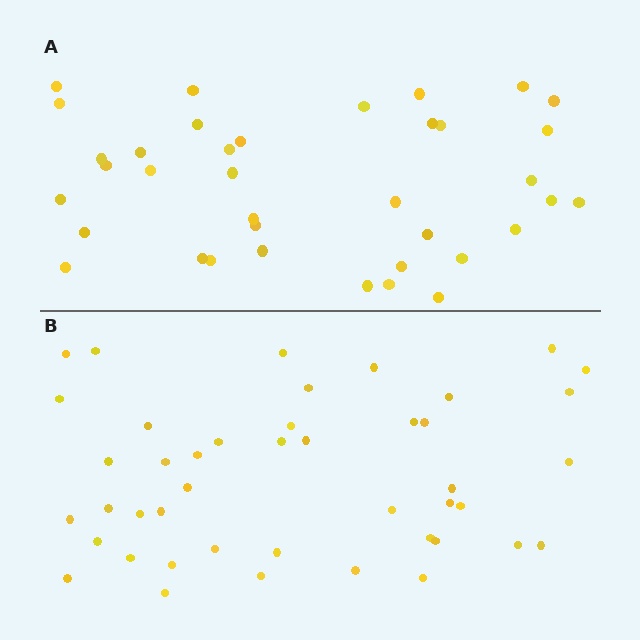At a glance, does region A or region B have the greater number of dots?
Region B (the bottom region) has more dots.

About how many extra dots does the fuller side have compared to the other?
Region B has roughly 8 or so more dots than region A.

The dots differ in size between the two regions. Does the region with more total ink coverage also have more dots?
No. Region A has more total ink coverage because its dots are larger, but region B actually contains more individual dots. Total area can be misleading — the number of items is what matters here.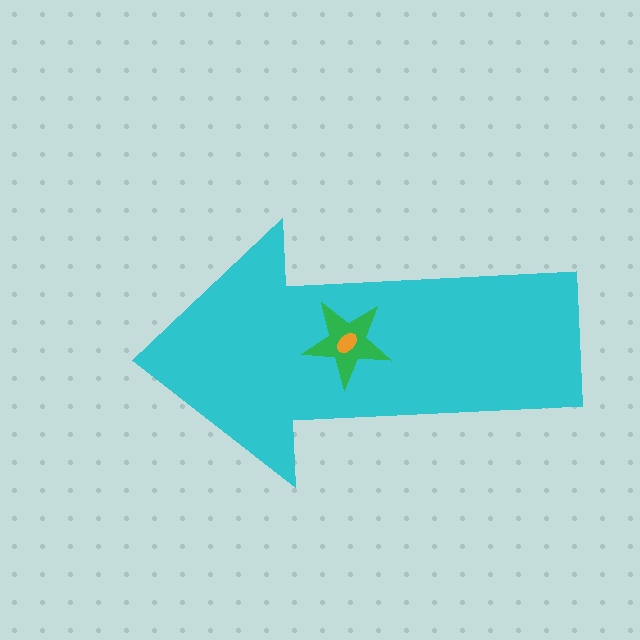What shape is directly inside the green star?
The orange ellipse.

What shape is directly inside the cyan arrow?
The green star.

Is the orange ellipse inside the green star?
Yes.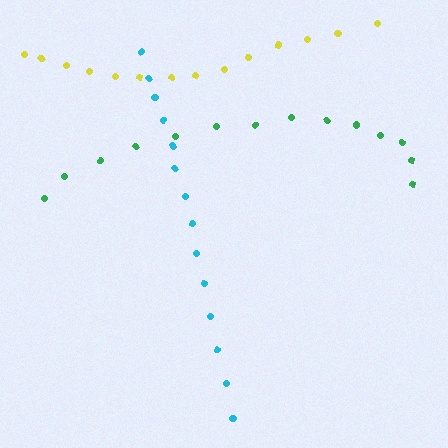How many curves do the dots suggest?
There are 3 distinct paths.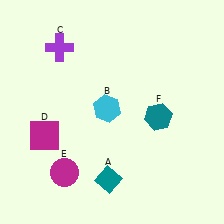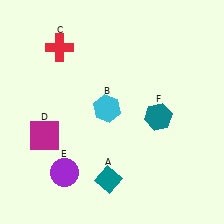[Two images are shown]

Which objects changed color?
C changed from purple to red. E changed from magenta to purple.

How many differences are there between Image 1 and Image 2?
There are 2 differences between the two images.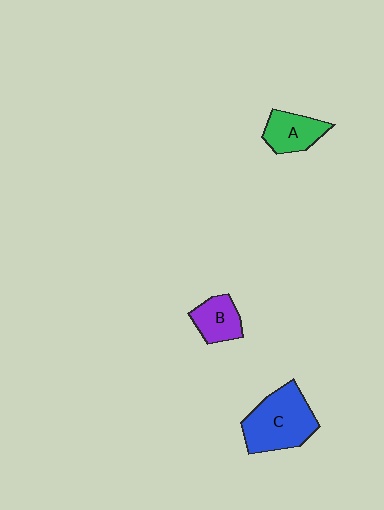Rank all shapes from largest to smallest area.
From largest to smallest: C (blue), A (green), B (purple).